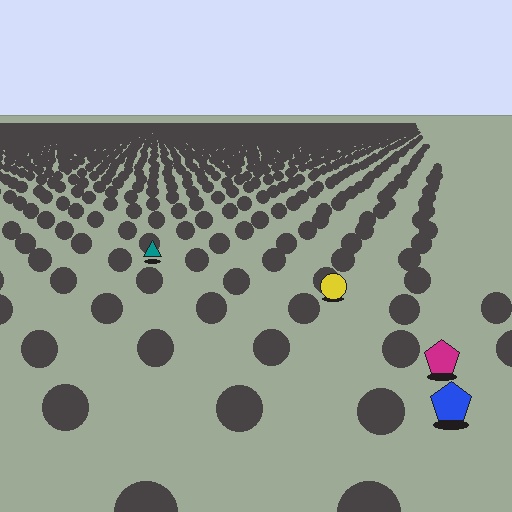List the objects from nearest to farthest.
From nearest to farthest: the blue pentagon, the magenta pentagon, the yellow circle, the teal triangle.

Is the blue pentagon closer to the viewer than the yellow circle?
Yes. The blue pentagon is closer — you can tell from the texture gradient: the ground texture is coarser near it.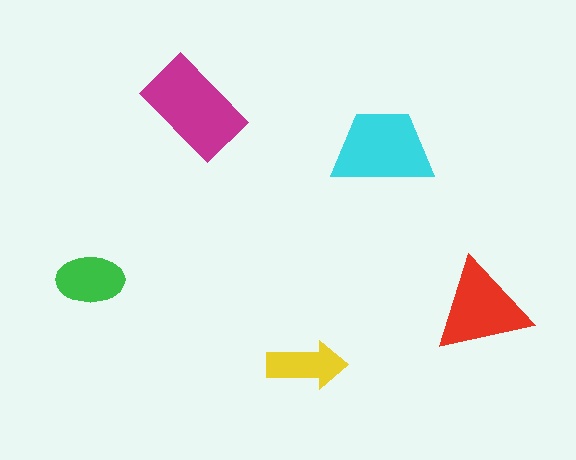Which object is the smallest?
The yellow arrow.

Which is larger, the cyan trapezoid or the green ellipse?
The cyan trapezoid.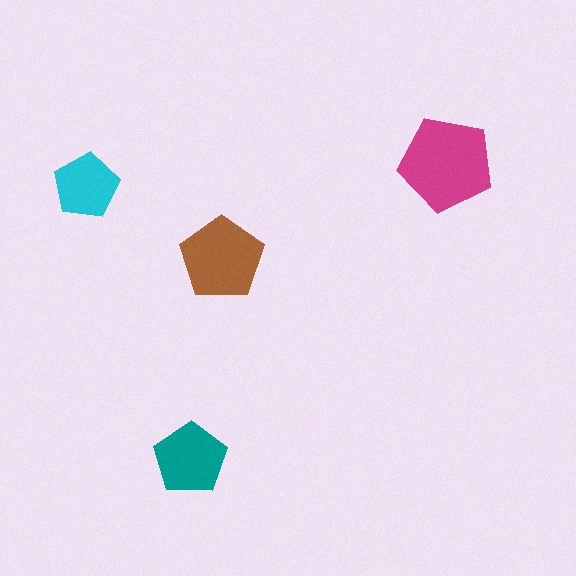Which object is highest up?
The magenta pentagon is topmost.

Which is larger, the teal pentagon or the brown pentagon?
The brown one.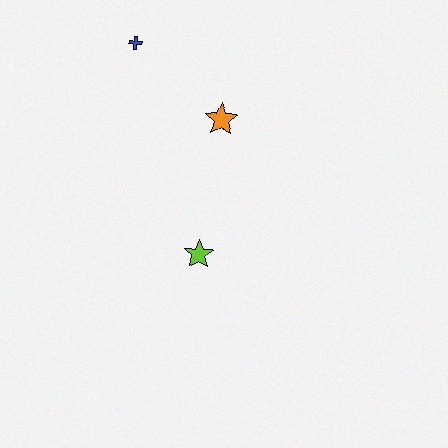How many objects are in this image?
There are 3 objects.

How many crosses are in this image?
There is 1 cross.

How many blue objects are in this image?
There is 1 blue object.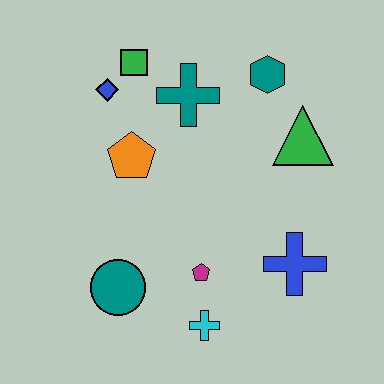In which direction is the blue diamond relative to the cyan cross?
The blue diamond is above the cyan cross.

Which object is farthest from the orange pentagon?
The blue cross is farthest from the orange pentagon.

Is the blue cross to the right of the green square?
Yes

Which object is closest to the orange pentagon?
The blue diamond is closest to the orange pentagon.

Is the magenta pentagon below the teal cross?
Yes